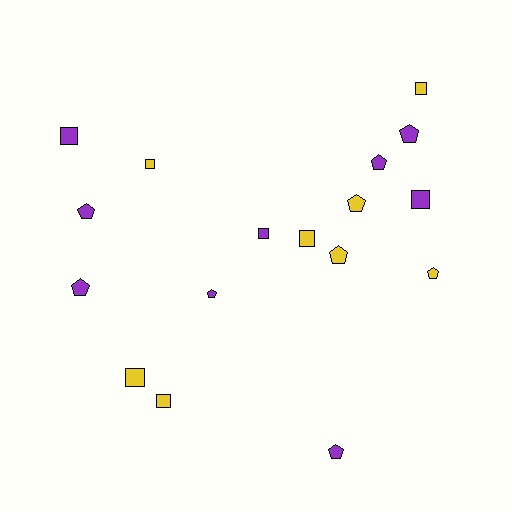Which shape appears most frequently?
Pentagon, with 9 objects.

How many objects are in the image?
There are 17 objects.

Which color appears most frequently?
Purple, with 9 objects.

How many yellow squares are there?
There are 5 yellow squares.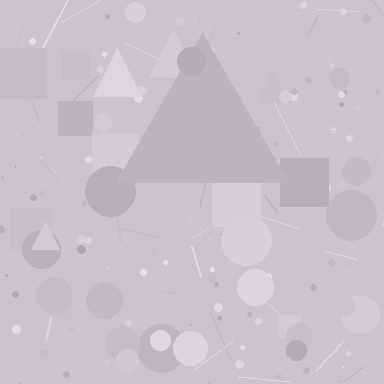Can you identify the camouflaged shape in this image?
The camouflaged shape is a triangle.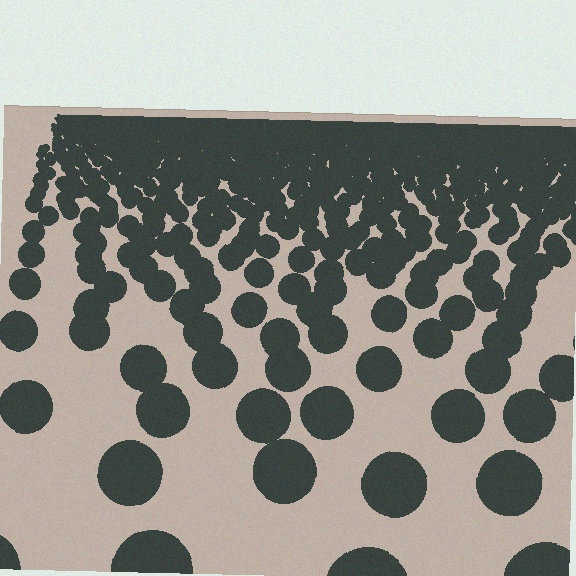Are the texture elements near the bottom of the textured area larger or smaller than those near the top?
Larger. Near the bottom, elements are closer to the viewer and appear at a bigger on-screen size.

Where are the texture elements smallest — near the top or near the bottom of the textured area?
Near the top.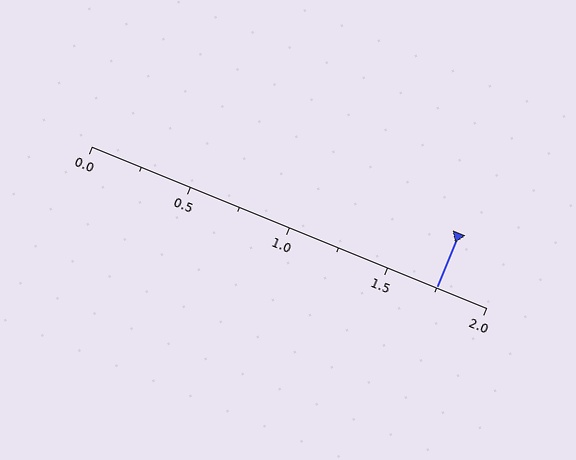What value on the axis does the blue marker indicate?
The marker indicates approximately 1.75.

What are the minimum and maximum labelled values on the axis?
The axis runs from 0.0 to 2.0.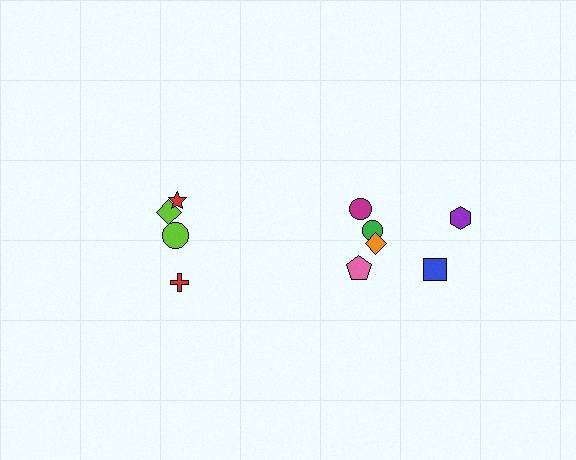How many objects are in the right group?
There are 6 objects.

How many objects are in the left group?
There are 4 objects.